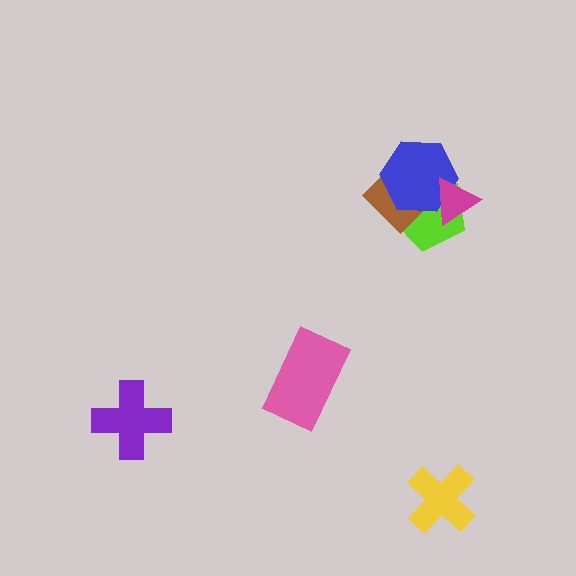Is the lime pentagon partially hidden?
Yes, it is partially covered by another shape.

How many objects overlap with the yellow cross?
0 objects overlap with the yellow cross.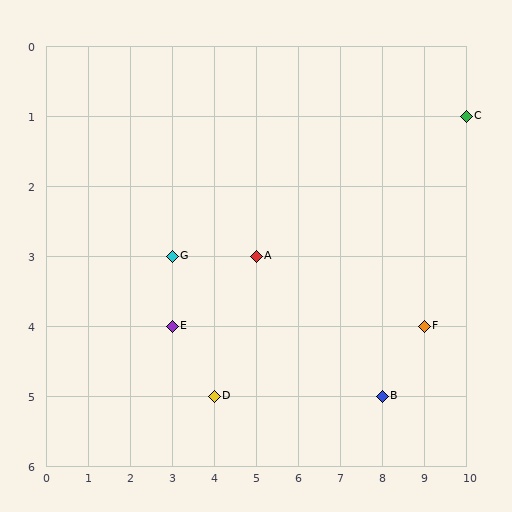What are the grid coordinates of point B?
Point B is at grid coordinates (8, 5).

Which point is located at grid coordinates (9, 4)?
Point F is at (9, 4).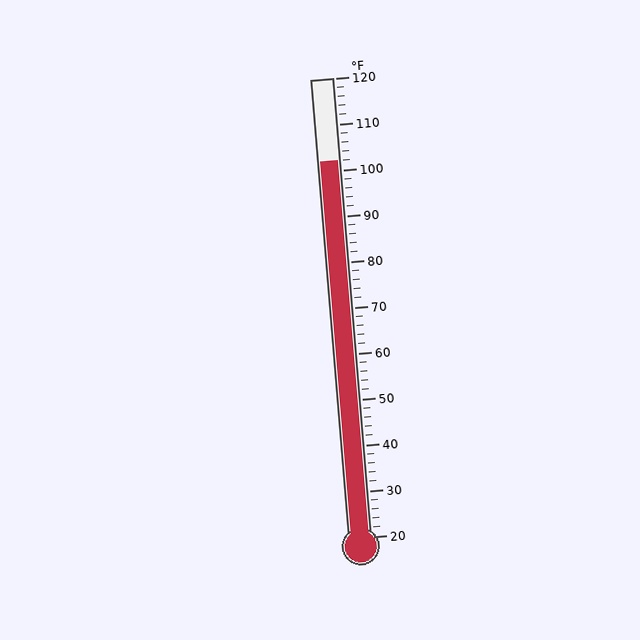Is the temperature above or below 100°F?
The temperature is above 100°F.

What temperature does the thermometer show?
The thermometer shows approximately 102°F.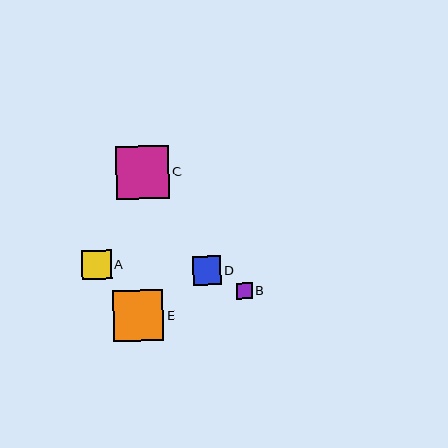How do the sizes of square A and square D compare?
Square A and square D are approximately the same size.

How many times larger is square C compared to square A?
Square C is approximately 1.8 times the size of square A.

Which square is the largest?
Square C is the largest with a size of approximately 53 pixels.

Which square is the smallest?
Square B is the smallest with a size of approximately 16 pixels.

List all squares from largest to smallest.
From largest to smallest: C, E, A, D, B.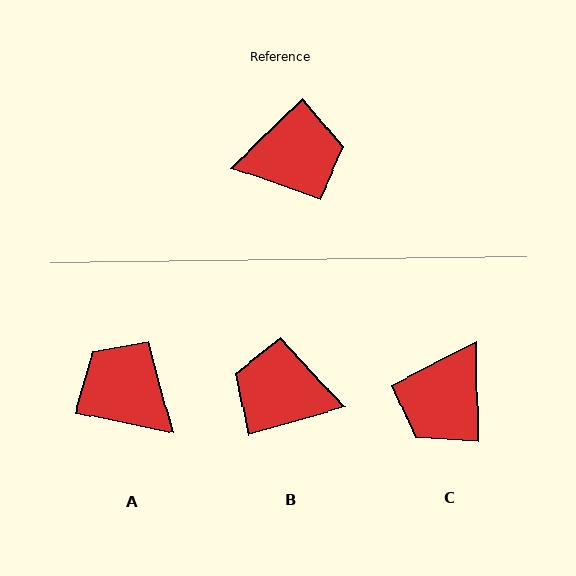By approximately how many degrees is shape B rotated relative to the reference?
Approximately 152 degrees counter-clockwise.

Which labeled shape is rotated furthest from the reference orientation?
B, about 152 degrees away.